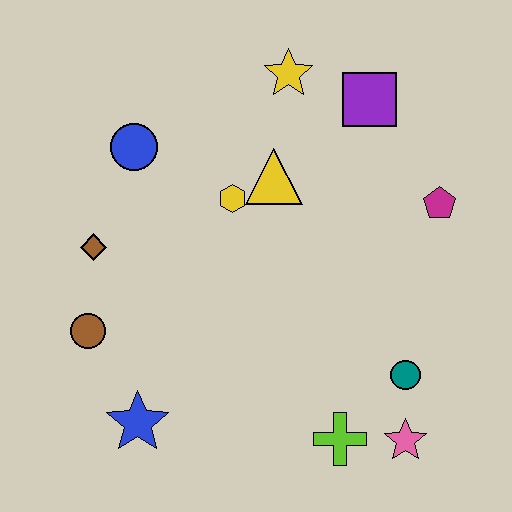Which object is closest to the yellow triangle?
The yellow hexagon is closest to the yellow triangle.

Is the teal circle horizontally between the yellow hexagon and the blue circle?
No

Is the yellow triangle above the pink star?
Yes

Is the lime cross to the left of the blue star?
No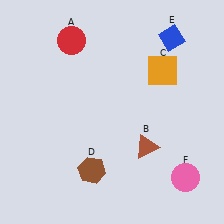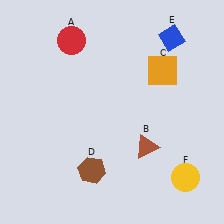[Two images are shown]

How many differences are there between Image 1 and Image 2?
There is 1 difference between the two images.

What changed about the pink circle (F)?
In Image 1, F is pink. In Image 2, it changed to yellow.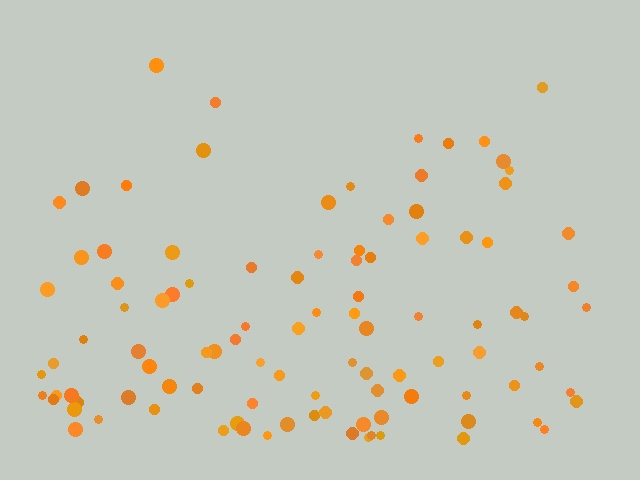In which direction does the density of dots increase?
From top to bottom, with the bottom side densest.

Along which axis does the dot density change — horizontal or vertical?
Vertical.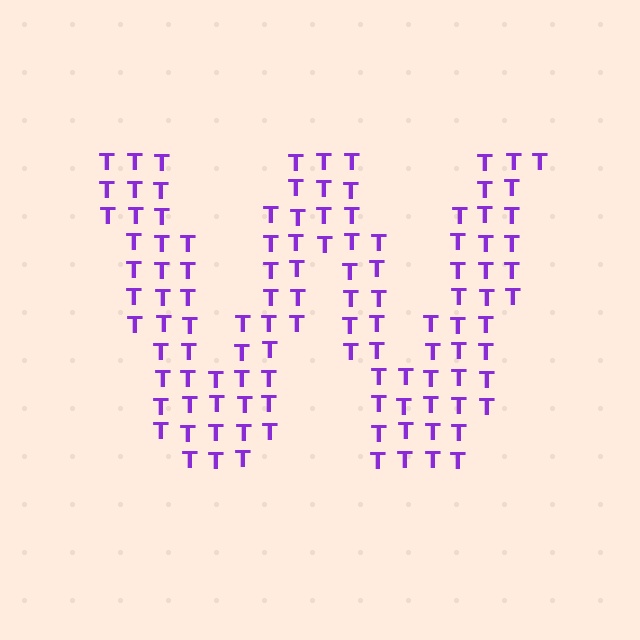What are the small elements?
The small elements are letter T's.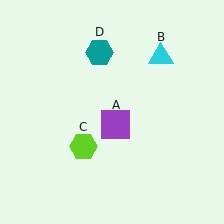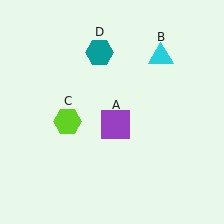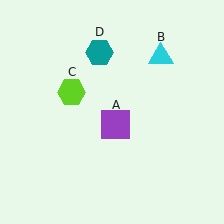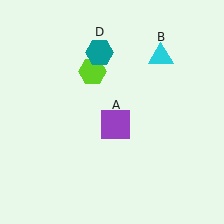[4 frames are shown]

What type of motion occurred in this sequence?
The lime hexagon (object C) rotated clockwise around the center of the scene.